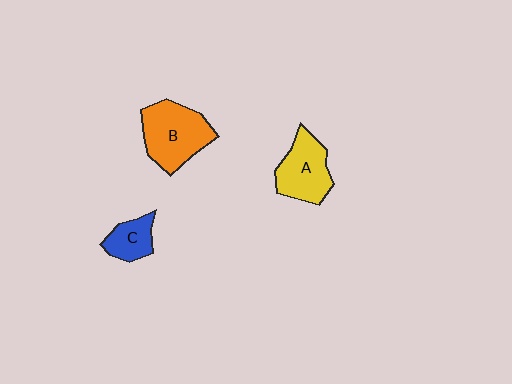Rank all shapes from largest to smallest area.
From largest to smallest: B (orange), A (yellow), C (blue).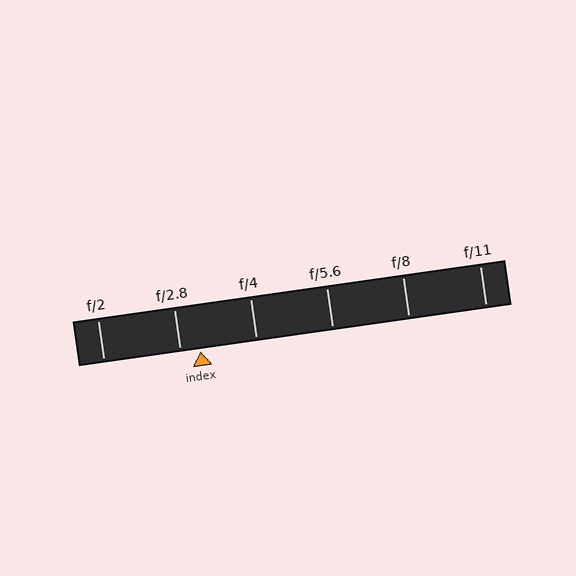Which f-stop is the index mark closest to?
The index mark is closest to f/2.8.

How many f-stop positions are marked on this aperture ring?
There are 6 f-stop positions marked.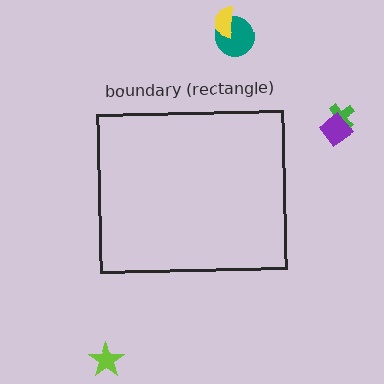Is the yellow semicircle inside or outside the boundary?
Outside.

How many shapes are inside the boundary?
0 inside, 5 outside.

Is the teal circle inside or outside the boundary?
Outside.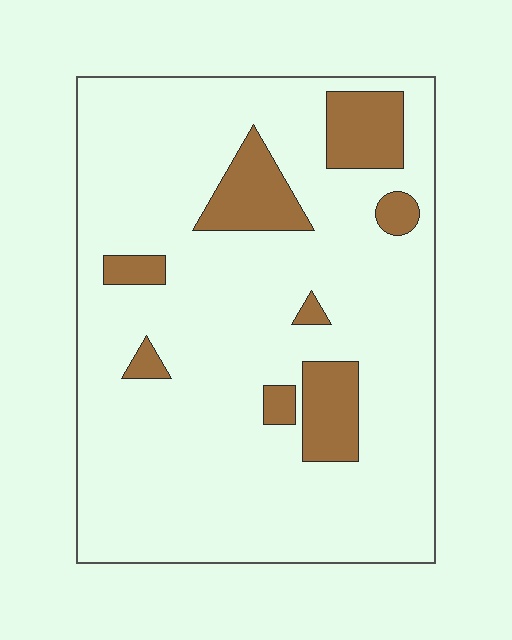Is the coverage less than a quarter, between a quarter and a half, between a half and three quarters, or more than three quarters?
Less than a quarter.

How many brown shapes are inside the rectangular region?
8.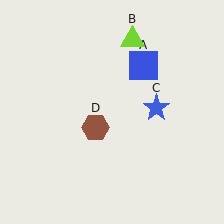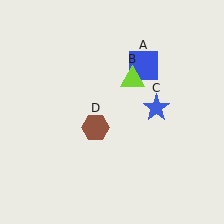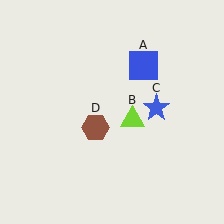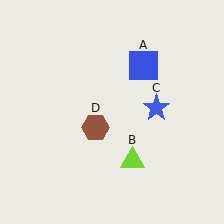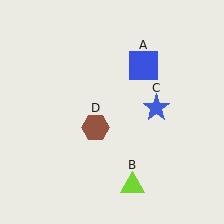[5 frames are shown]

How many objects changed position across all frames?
1 object changed position: lime triangle (object B).